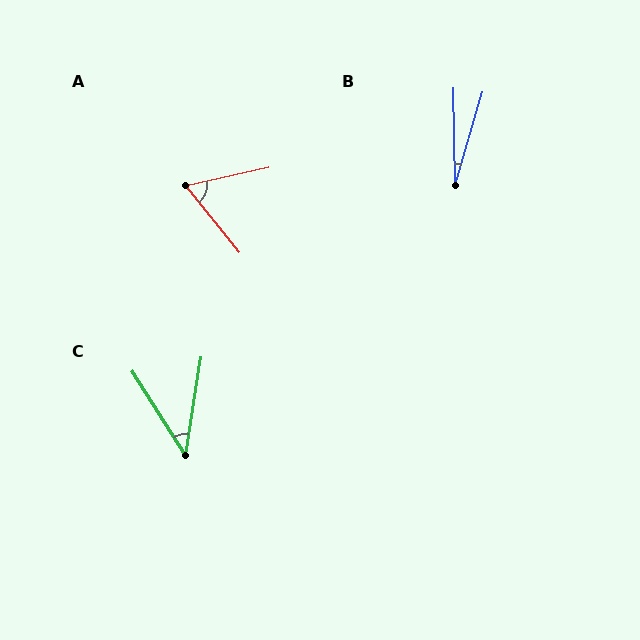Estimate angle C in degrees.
Approximately 41 degrees.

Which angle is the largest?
A, at approximately 63 degrees.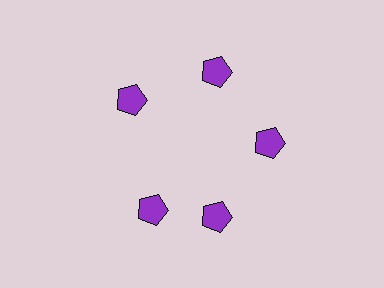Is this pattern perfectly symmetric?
No. The 5 purple pentagons are arranged in a ring, but one element near the 8 o'clock position is rotated out of alignment along the ring, breaking the 5-fold rotational symmetry.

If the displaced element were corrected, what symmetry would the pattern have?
It would have 5-fold rotational symmetry — the pattern would map onto itself every 72 degrees.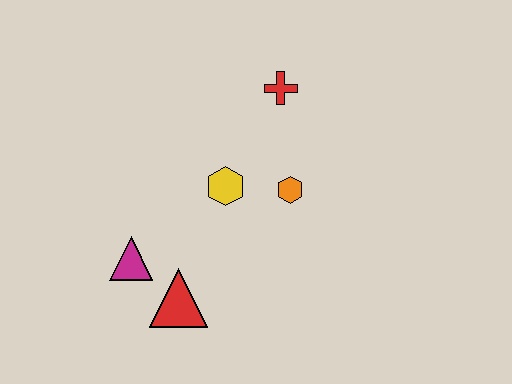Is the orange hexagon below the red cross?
Yes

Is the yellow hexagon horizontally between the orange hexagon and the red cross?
No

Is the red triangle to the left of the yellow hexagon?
Yes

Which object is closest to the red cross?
The orange hexagon is closest to the red cross.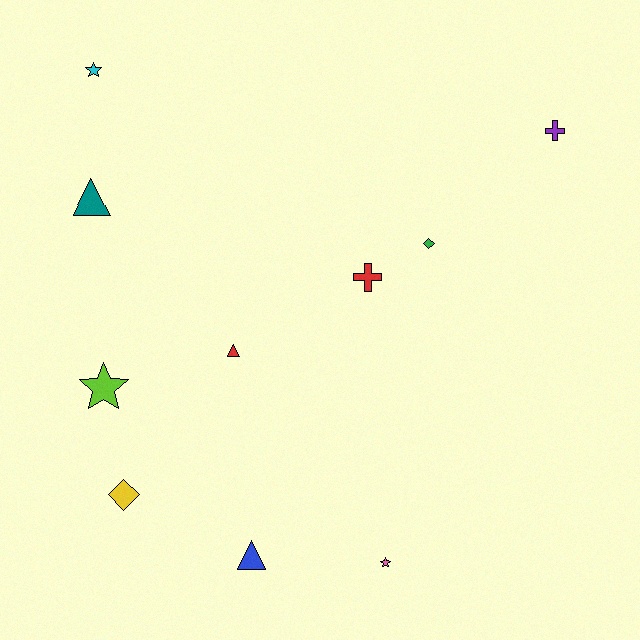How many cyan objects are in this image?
There is 1 cyan object.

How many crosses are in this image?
There are 2 crosses.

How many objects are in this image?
There are 10 objects.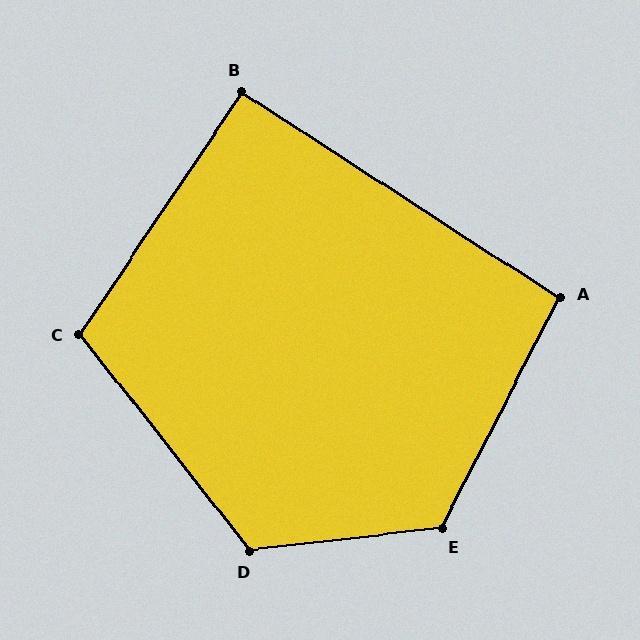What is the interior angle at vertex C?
Approximately 108 degrees (obtuse).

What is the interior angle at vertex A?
Approximately 96 degrees (obtuse).